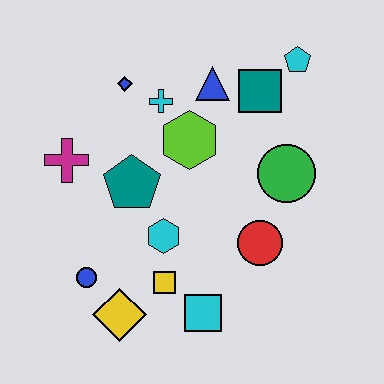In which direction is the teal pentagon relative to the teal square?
The teal pentagon is to the left of the teal square.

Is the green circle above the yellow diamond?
Yes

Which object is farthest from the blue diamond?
The cyan square is farthest from the blue diamond.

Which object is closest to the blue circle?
The yellow diamond is closest to the blue circle.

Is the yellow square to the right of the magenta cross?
Yes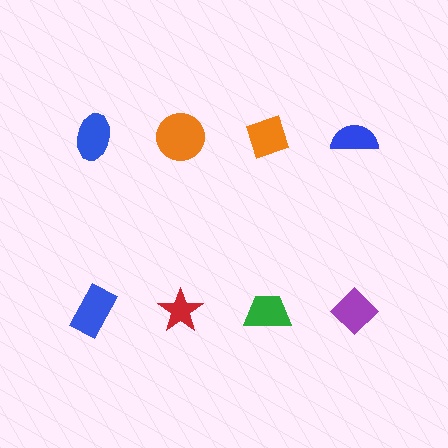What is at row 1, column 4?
A blue semicircle.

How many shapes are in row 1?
4 shapes.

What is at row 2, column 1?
A blue rectangle.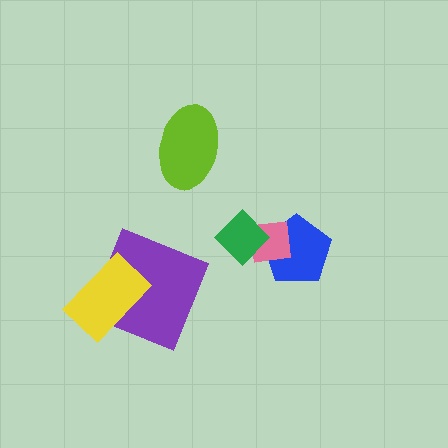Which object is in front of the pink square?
The green diamond is in front of the pink square.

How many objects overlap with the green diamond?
2 objects overlap with the green diamond.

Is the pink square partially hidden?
Yes, it is partially covered by another shape.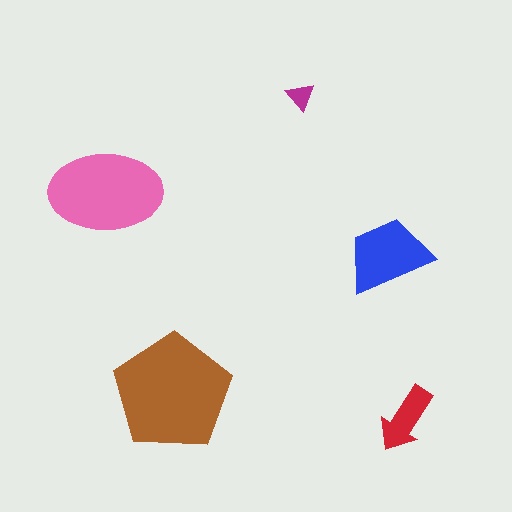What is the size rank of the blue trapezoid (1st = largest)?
3rd.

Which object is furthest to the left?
The pink ellipse is leftmost.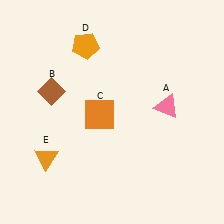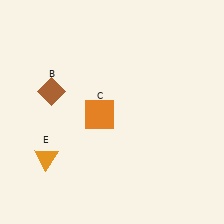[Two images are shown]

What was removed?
The orange pentagon (D), the pink triangle (A) were removed in Image 2.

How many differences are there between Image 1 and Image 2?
There are 2 differences between the two images.